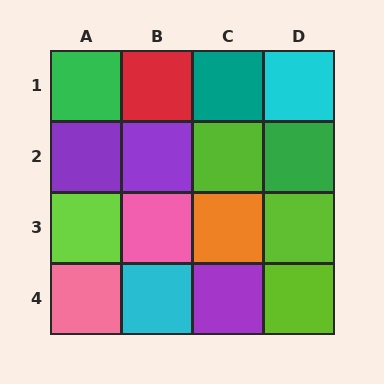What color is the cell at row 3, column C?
Orange.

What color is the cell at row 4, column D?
Lime.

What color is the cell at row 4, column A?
Pink.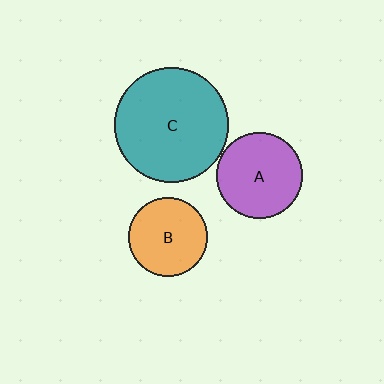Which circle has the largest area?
Circle C (teal).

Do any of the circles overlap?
No, none of the circles overlap.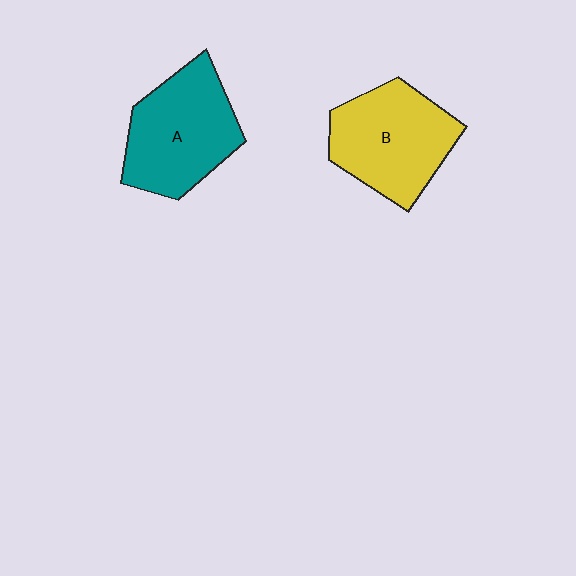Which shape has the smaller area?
Shape B (yellow).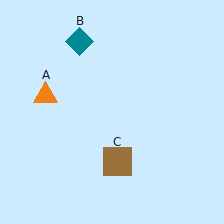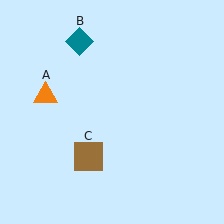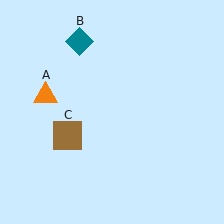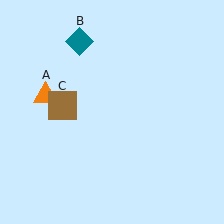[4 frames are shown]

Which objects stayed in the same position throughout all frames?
Orange triangle (object A) and teal diamond (object B) remained stationary.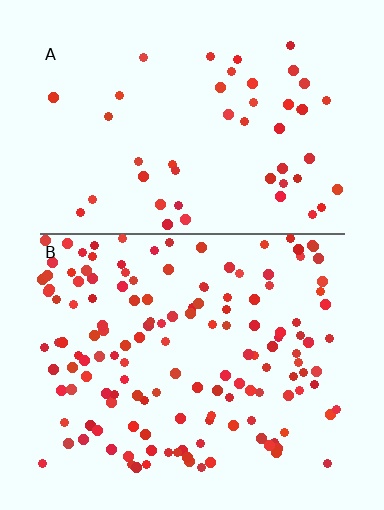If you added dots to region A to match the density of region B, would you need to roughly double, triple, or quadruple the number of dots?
Approximately triple.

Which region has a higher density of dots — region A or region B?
B (the bottom).